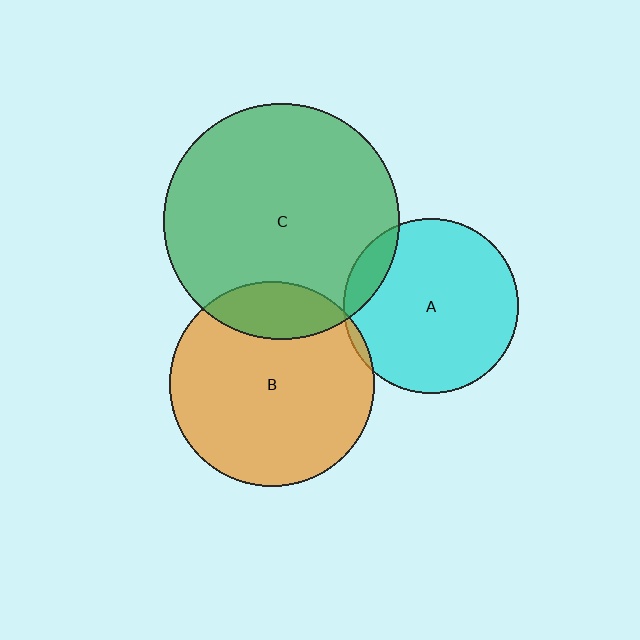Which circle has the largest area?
Circle C (green).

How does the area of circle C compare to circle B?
Approximately 1.3 times.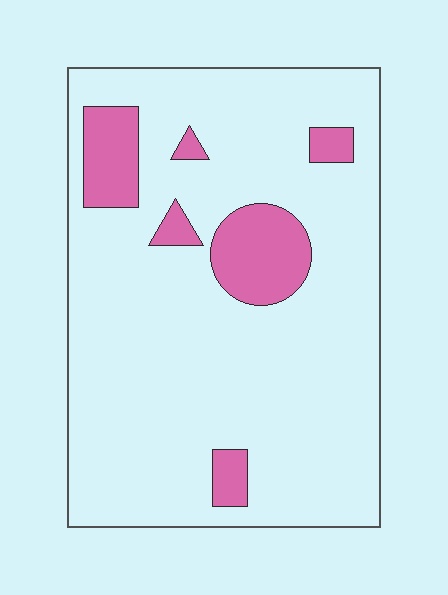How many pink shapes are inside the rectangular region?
6.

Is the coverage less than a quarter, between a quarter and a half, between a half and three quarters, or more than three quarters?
Less than a quarter.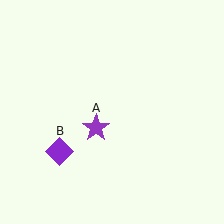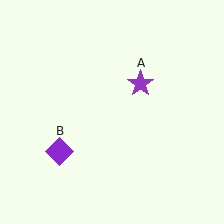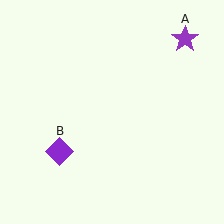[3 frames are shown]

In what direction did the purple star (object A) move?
The purple star (object A) moved up and to the right.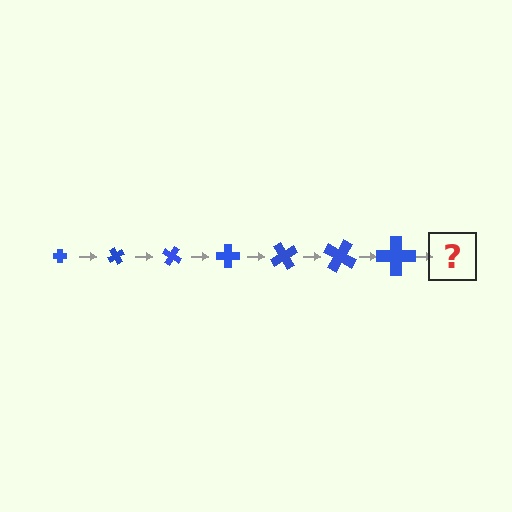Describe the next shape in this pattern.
It should be a cross, larger than the previous one and rotated 420 degrees from the start.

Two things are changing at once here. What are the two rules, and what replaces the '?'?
The two rules are that the cross grows larger each step and it rotates 60 degrees each step. The '?' should be a cross, larger than the previous one and rotated 420 degrees from the start.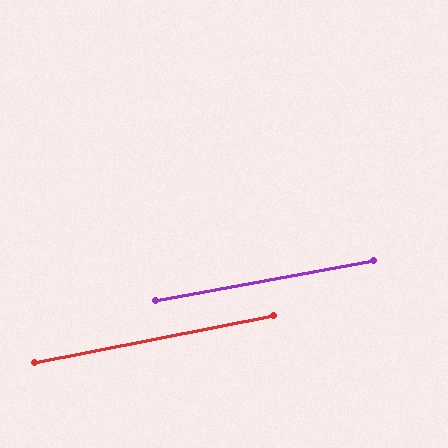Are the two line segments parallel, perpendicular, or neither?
Parallel — their directions differ by only 0.6°.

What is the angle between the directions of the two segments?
Approximately 1 degree.